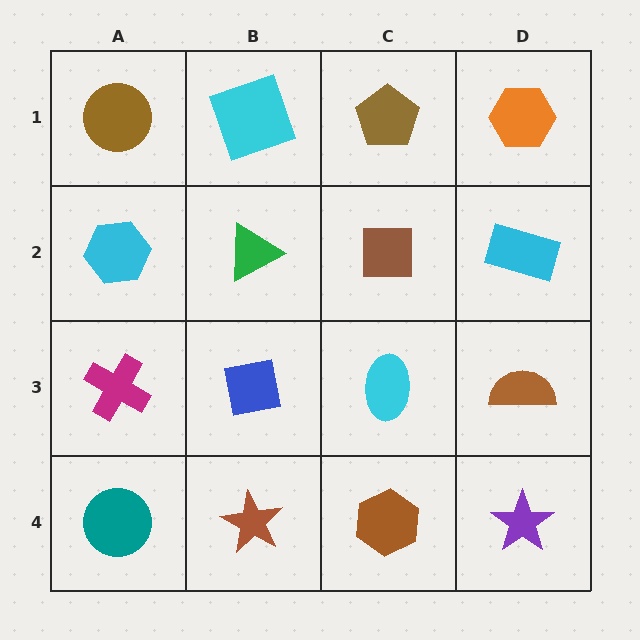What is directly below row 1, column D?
A cyan rectangle.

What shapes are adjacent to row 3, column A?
A cyan hexagon (row 2, column A), a teal circle (row 4, column A), a blue square (row 3, column B).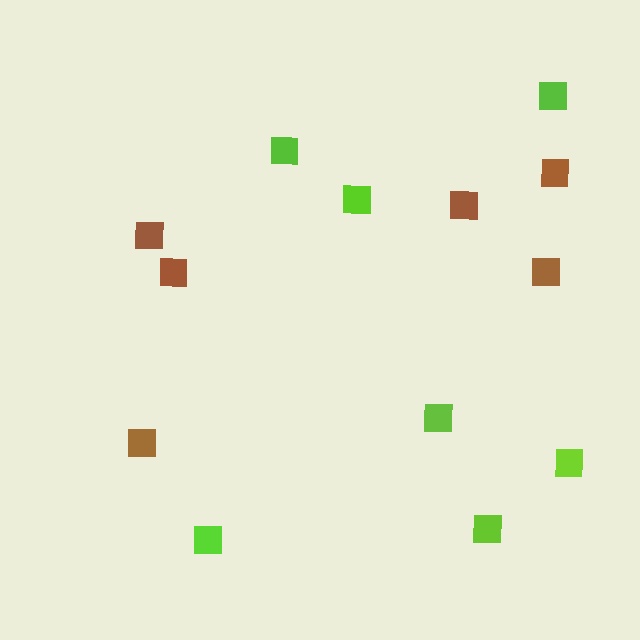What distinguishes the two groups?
There are 2 groups: one group of lime squares (7) and one group of brown squares (6).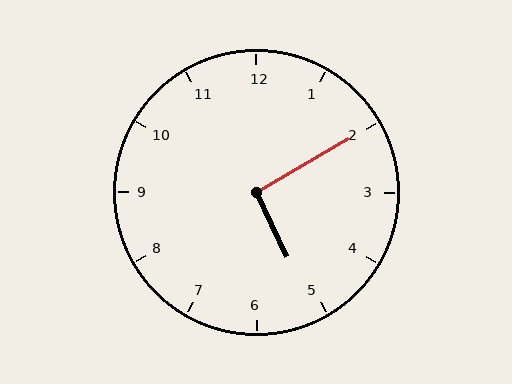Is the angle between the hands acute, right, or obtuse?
It is right.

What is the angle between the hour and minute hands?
Approximately 95 degrees.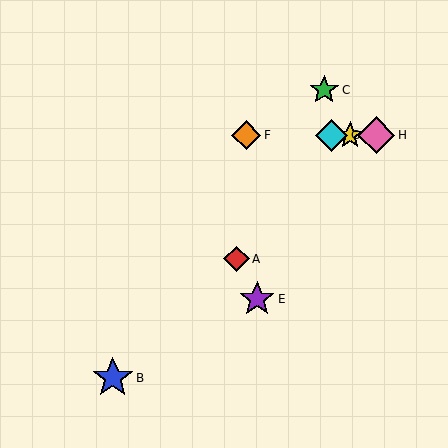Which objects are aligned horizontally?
Objects D, F, G, H are aligned horizontally.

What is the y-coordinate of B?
Object B is at y≈378.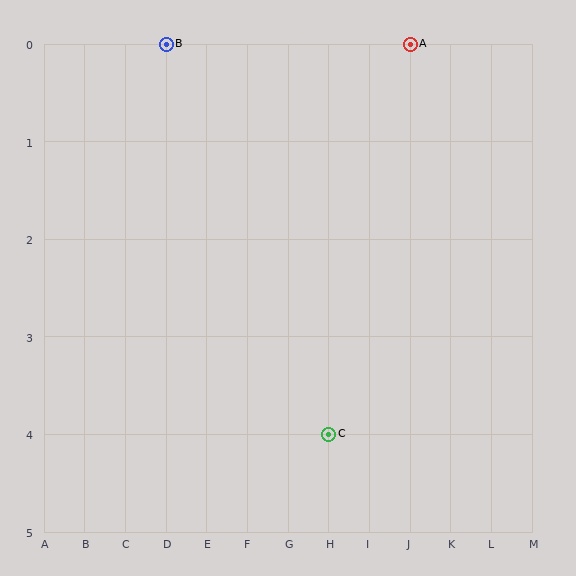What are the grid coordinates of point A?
Point A is at grid coordinates (J, 0).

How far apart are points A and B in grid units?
Points A and B are 6 columns apart.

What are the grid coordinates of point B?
Point B is at grid coordinates (D, 0).